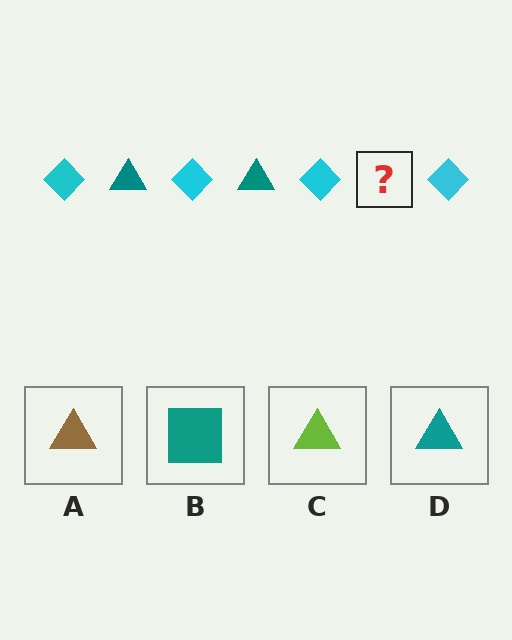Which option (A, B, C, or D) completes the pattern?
D.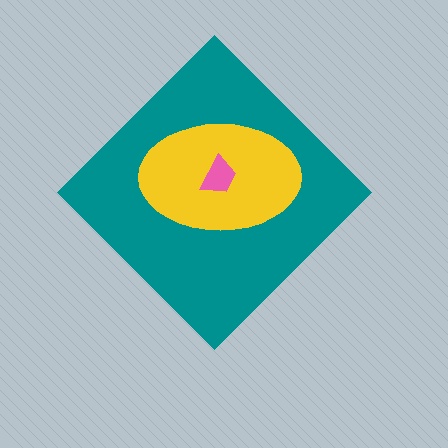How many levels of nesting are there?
3.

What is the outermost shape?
The teal diamond.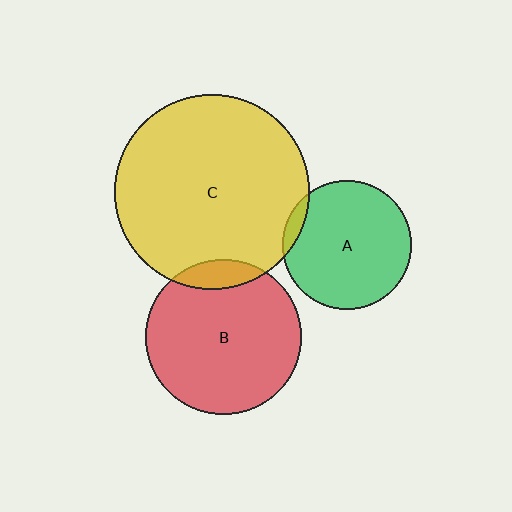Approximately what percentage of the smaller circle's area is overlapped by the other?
Approximately 10%.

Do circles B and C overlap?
Yes.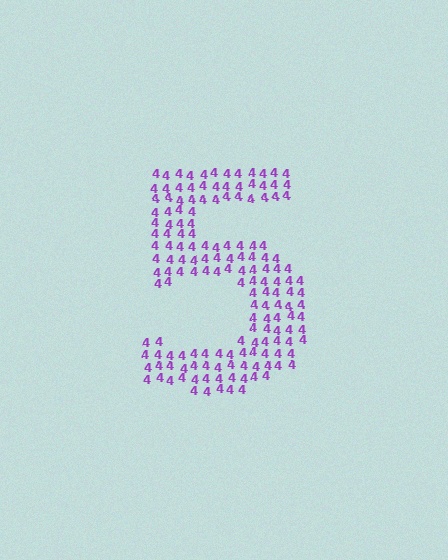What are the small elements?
The small elements are digit 4's.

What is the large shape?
The large shape is the digit 5.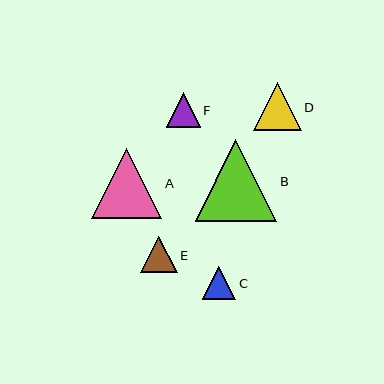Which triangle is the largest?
Triangle B is the largest with a size of approximately 81 pixels.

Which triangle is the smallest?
Triangle C is the smallest with a size of approximately 33 pixels.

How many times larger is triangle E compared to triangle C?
Triangle E is approximately 1.1 times the size of triangle C.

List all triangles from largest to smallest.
From largest to smallest: B, A, D, E, F, C.